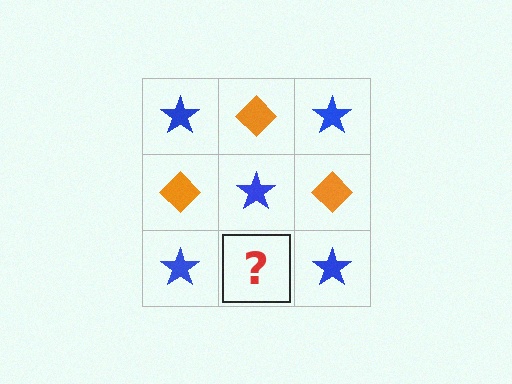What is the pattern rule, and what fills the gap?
The rule is that it alternates blue star and orange diamond in a checkerboard pattern. The gap should be filled with an orange diamond.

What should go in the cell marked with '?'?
The missing cell should contain an orange diamond.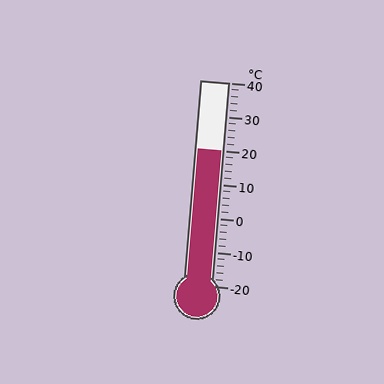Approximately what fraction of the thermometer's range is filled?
The thermometer is filled to approximately 65% of its range.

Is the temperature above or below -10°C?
The temperature is above -10°C.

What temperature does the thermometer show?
The thermometer shows approximately 20°C.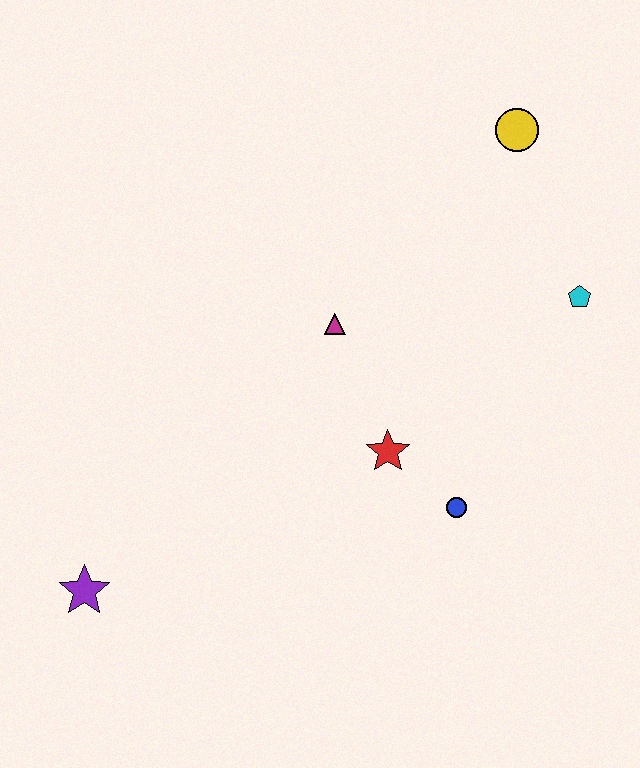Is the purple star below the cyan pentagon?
Yes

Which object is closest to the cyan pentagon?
The yellow circle is closest to the cyan pentagon.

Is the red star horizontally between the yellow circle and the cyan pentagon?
No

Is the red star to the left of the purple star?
No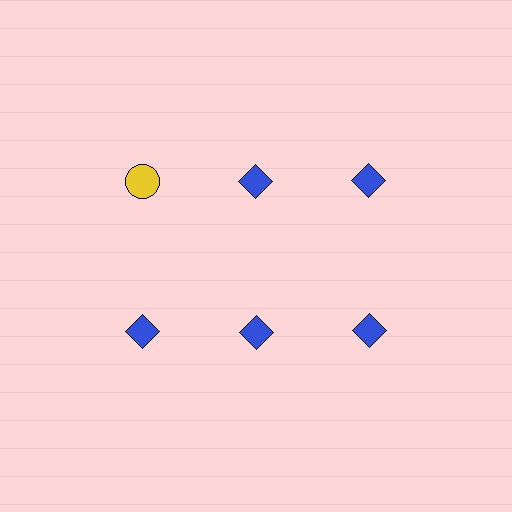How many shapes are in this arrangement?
There are 6 shapes arranged in a grid pattern.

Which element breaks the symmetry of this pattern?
The yellow circle in the top row, leftmost column breaks the symmetry. All other shapes are blue diamonds.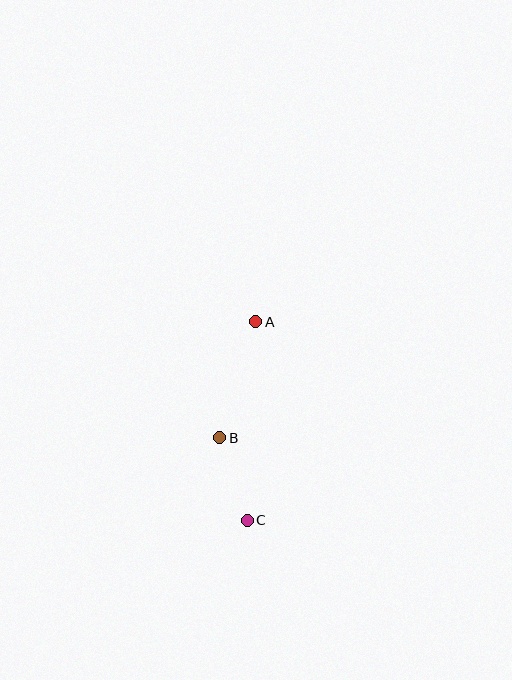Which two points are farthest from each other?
Points A and C are farthest from each other.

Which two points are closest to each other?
Points B and C are closest to each other.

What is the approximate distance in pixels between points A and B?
The distance between A and B is approximately 121 pixels.